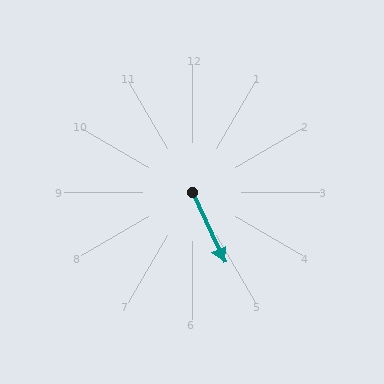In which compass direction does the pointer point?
Southeast.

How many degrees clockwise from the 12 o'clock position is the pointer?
Approximately 155 degrees.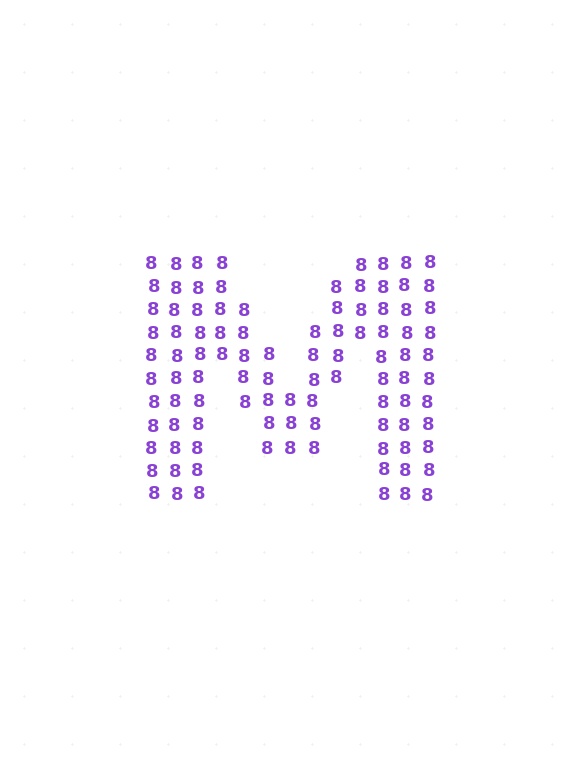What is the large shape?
The large shape is the letter M.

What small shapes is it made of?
It is made of small digit 8's.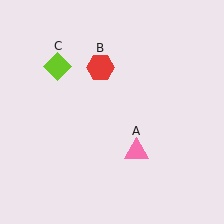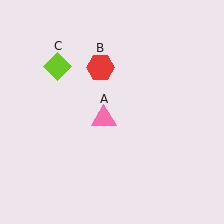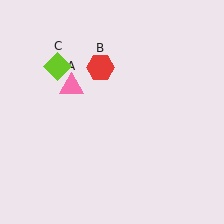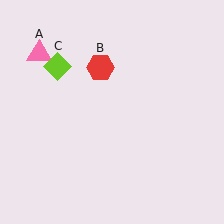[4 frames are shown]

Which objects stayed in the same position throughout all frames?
Red hexagon (object B) and lime diamond (object C) remained stationary.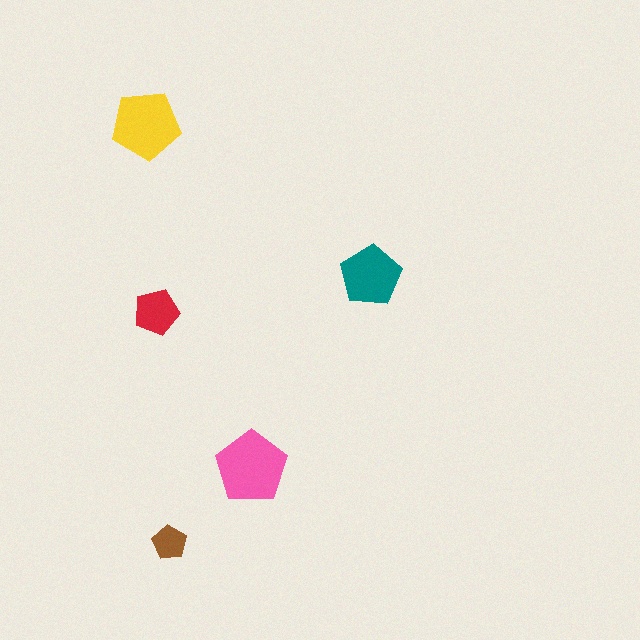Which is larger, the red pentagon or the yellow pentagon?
The yellow one.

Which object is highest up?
The yellow pentagon is topmost.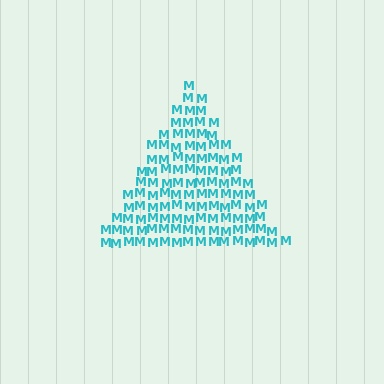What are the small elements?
The small elements are letter M's.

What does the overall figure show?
The overall figure shows a triangle.